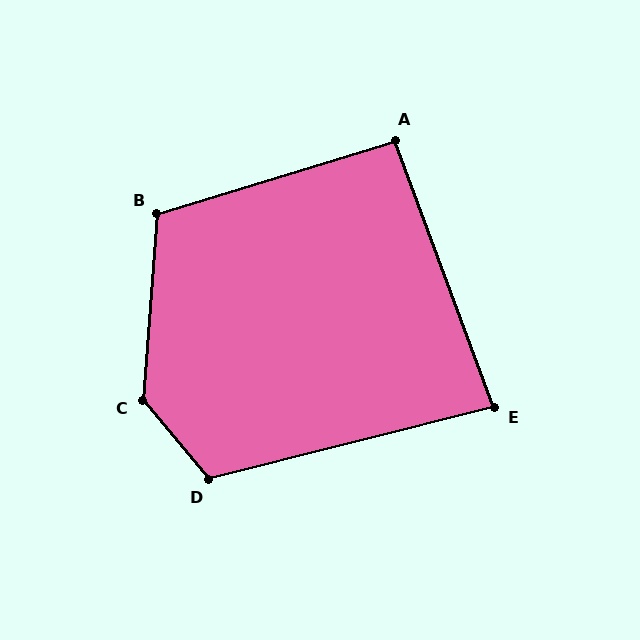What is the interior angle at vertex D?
Approximately 116 degrees (obtuse).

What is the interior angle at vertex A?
Approximately 93 degrees (approximately right).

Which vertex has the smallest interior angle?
E, at approximately 84 degrees.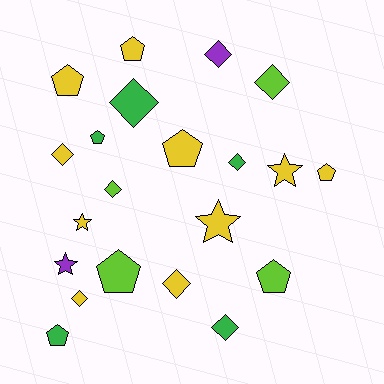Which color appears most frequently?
Yellow, with 10 objects.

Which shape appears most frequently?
Diamond, with 9 objects.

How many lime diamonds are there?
There are 2 lime diamonds.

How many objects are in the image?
There are 21 objects.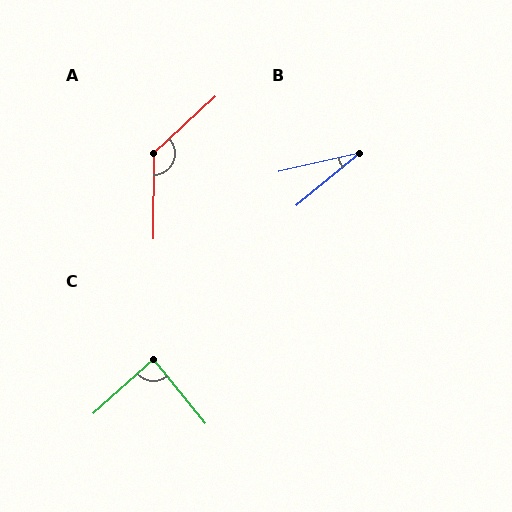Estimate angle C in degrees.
Approximately 87 degrees.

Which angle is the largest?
A, at approximately 133 degrees.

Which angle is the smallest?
B, at approximately 26 degrees.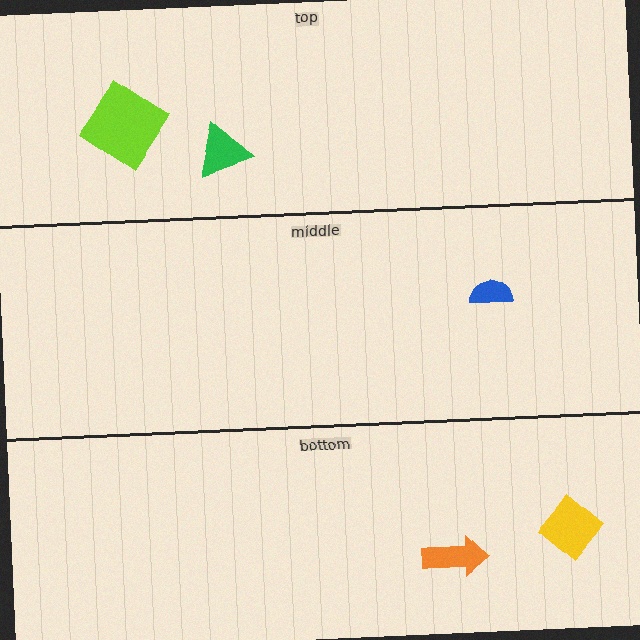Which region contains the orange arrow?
The bottom region.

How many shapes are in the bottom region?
2.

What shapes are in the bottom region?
The orange arrow, the yellow diamond.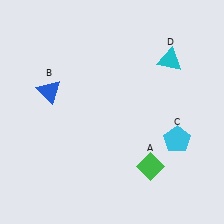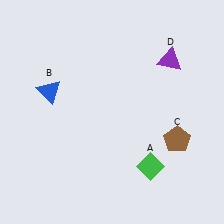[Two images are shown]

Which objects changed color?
C changed from cyan to brown. D changed from cyan to purple.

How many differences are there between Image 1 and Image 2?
There are 2 differences between the two images.